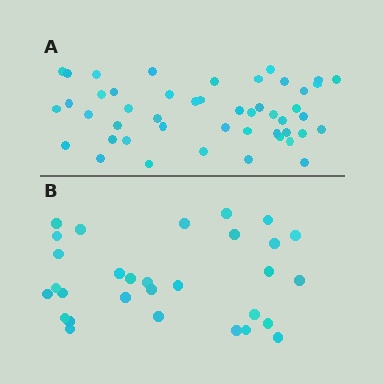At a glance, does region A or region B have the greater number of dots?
Region A (the top region) has more dots.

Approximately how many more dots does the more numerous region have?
Region A has approximately 15 more dots than region B.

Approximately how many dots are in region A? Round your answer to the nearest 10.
About 50 dots. (The exact count is 47, which rounds to 50.)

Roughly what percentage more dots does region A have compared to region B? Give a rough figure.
About 55% more.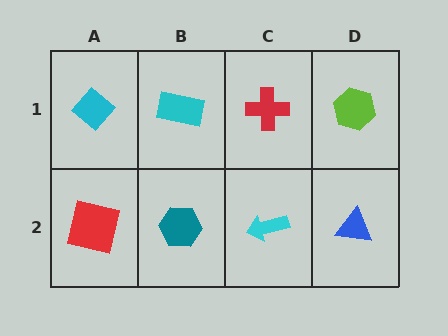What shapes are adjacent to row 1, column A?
A red square (row 2, column A), a cyan rectangle (row 1, column B).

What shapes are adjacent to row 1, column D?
A blue triangle (row 2, column D), a red cross (row 1, column C).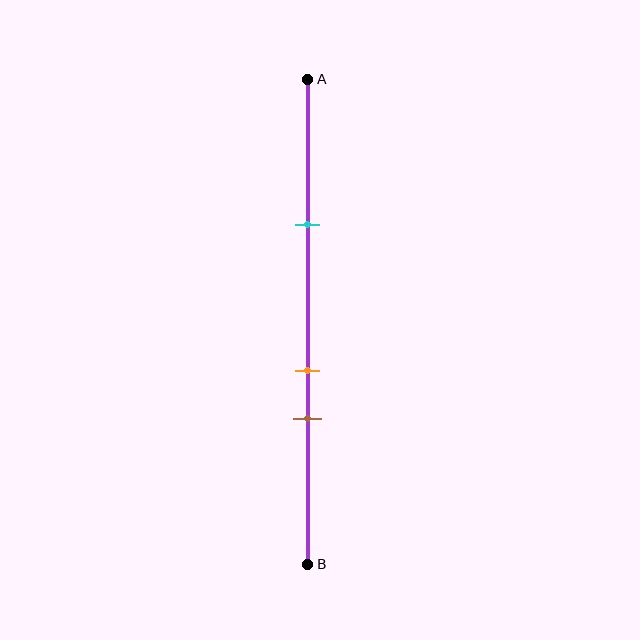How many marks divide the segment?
There are 3 marks dividing the segment.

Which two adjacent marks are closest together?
The orange and brown marks are the closest adjacent pair.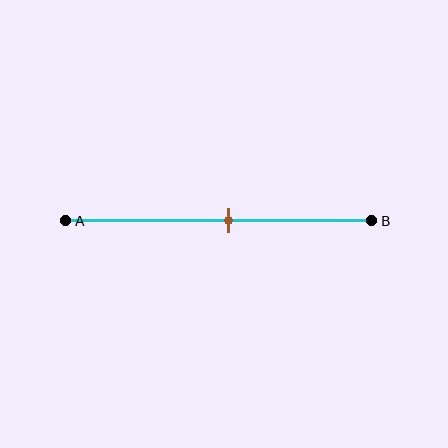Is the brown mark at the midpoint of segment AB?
No, the mark is at about 55% from A, not at the 50% midpoint.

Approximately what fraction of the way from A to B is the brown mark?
The brown mark is approximately 55% of the way from A to B.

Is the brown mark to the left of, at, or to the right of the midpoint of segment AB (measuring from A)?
The brown mark is to the right of the midpoint of segment AB.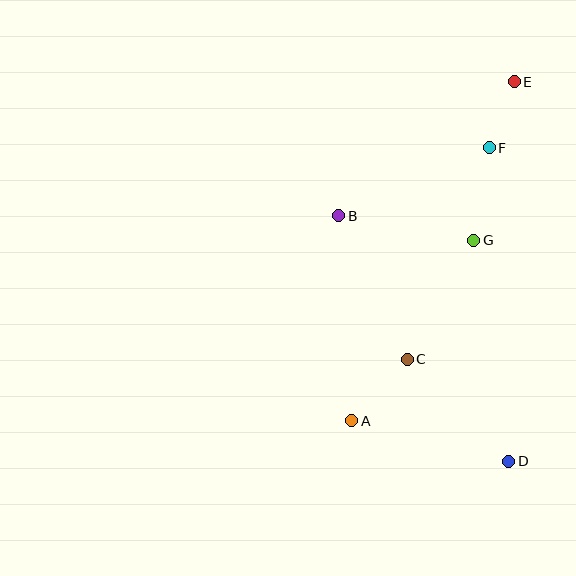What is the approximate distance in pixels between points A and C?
The distance between A and C is approximately 82 pixels.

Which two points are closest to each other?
Points E and F are closest to each other.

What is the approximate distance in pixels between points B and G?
The distance between B and G is approximately 137 pixels.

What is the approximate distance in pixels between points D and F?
The distance between D and F is approximately 314 pixels.